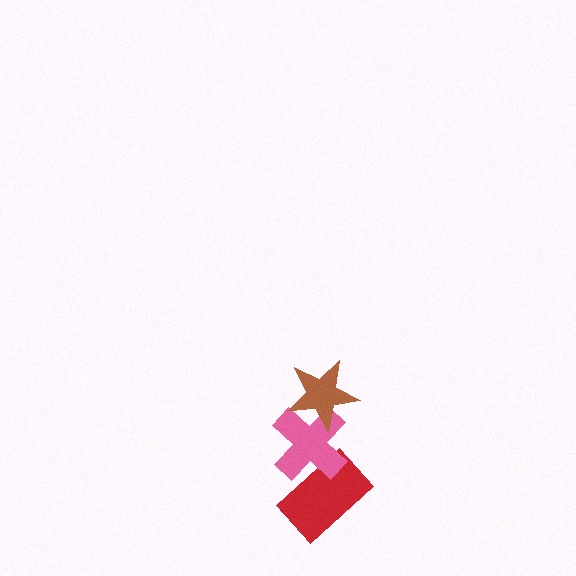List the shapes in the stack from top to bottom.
From top to bottom: the brown star, the pink cross, the red rectangle.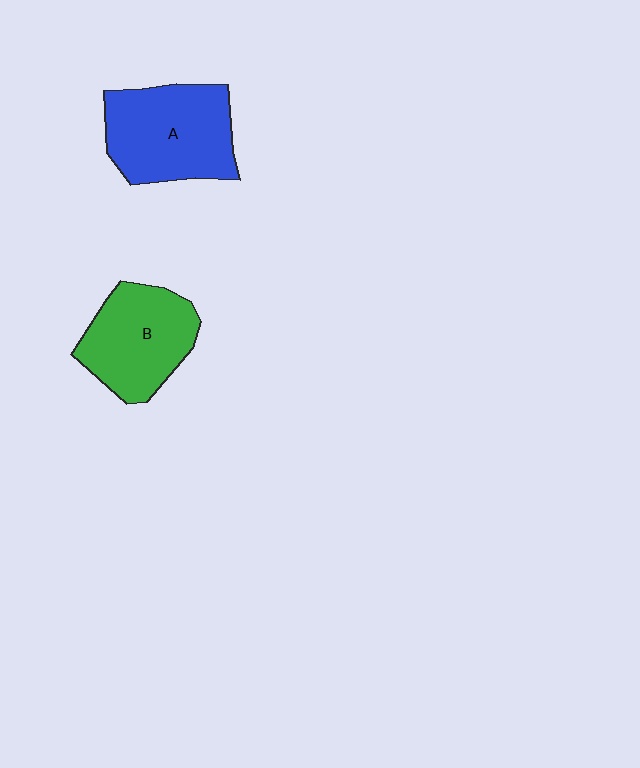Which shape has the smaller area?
Shape B (green).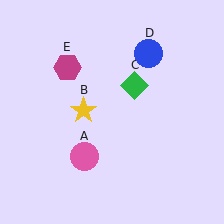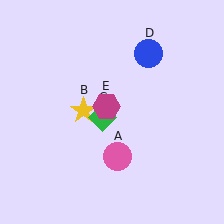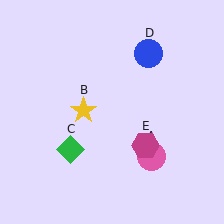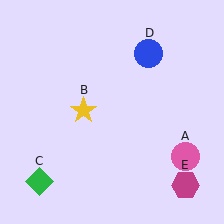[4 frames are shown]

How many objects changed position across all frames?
3 objects changed position: pink circle (object A), green diamond (object C), magenta hexagon (object E).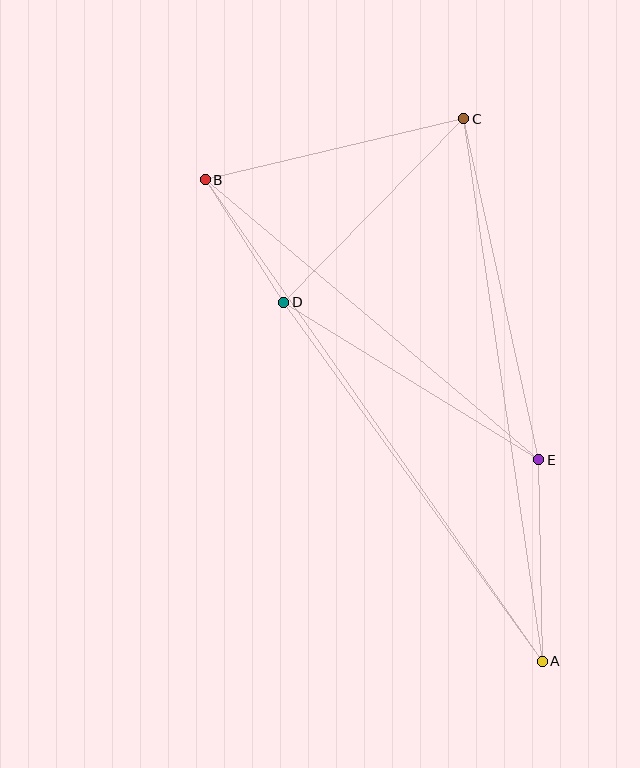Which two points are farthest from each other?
Points A and B are farthest from each other.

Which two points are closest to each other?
Points B and D are closest to each other.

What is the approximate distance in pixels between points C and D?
The distance between C and D is approximately 257 pixels.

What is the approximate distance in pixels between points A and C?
The distance between A and C is approximately 548 pixels.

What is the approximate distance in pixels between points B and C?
The distance between B and C is approximately 266 pixels.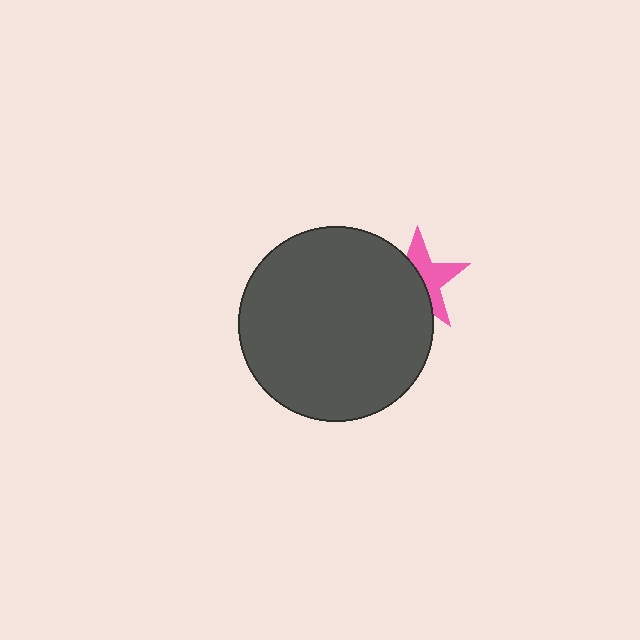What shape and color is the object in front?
The object in front is a dark gray circle.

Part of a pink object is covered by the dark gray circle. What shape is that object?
It is a star.